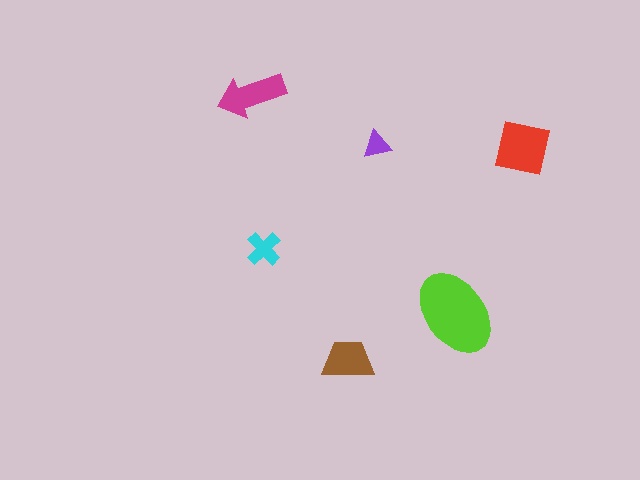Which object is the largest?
The lime ellipse.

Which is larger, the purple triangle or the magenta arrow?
The magenta arrow.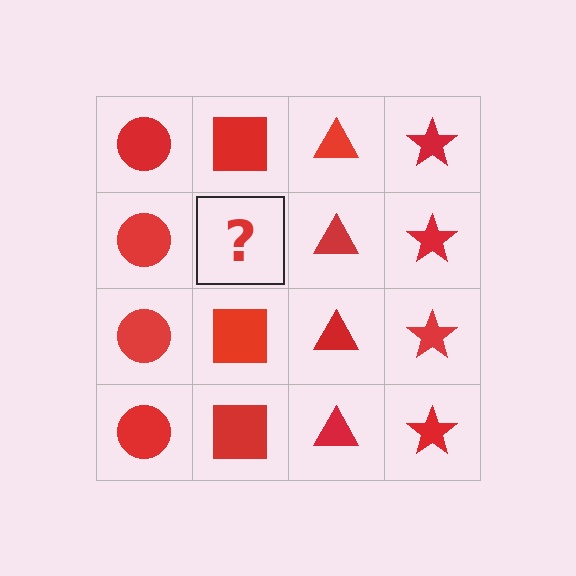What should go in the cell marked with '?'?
The missing cell should contain a red square.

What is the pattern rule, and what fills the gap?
The rule is that each column has a consistent shape. The gap should be filled with a red square.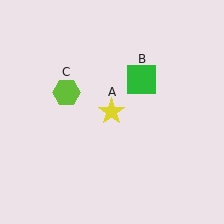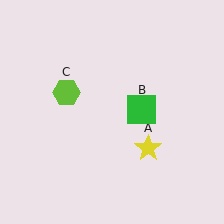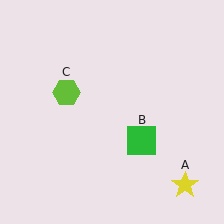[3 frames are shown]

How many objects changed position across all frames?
2 objects changed position: yellow star (object A), green square (object B).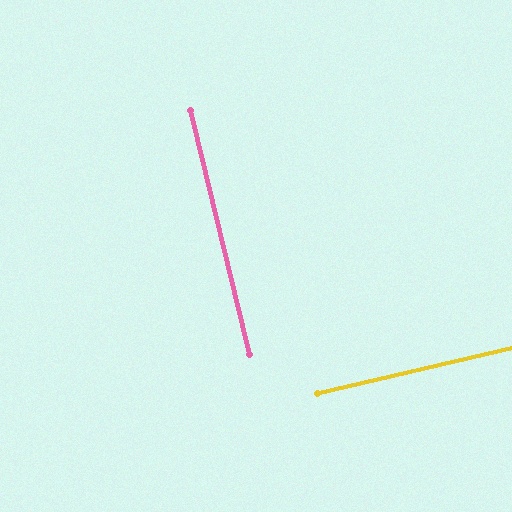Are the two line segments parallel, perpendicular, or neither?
Perpendicular — they meet at approximately 90°.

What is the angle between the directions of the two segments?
Approximately 90 degrees.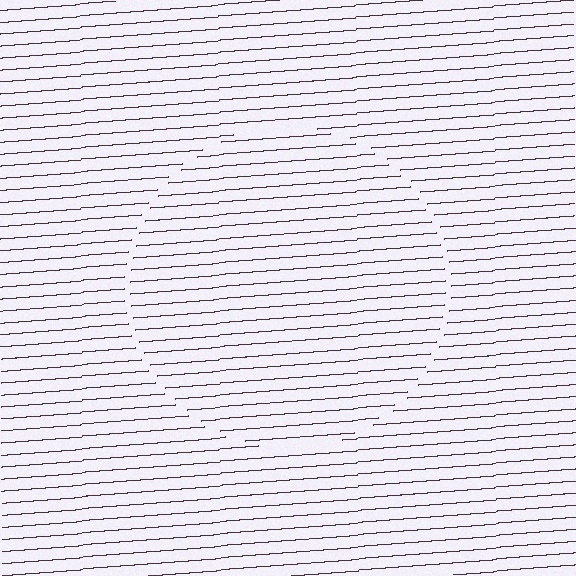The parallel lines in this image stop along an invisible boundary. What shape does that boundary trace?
An illusory circle. The interior of the shape contains the same grating, shifted by half a period — the contour is defined by the phase discontinuity where line-ends from the inner and outer gratings abut.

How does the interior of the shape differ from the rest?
The interior of the shape contains the same grating, shifted by half a period — the contour is defined by the phase discontinuity where line-ends from the inner and outer gratings abut.